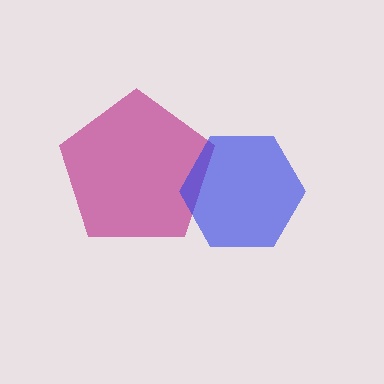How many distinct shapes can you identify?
There are 2 distinct shapes: a magenta pentagon, a blue hexagon.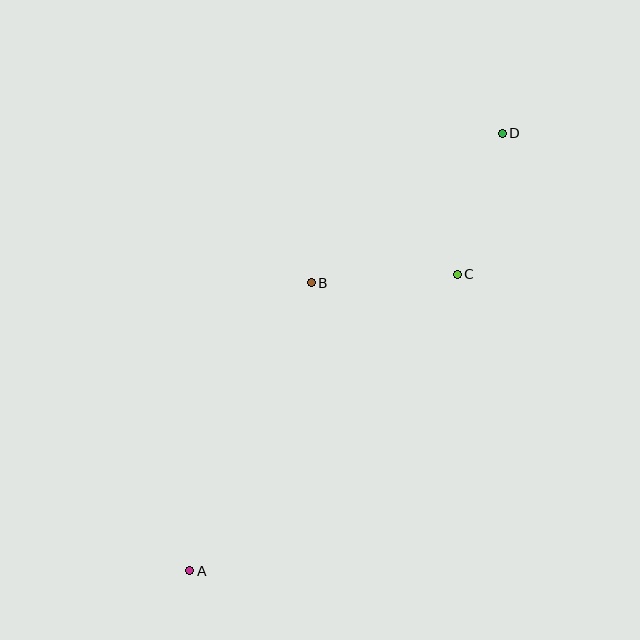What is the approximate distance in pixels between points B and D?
The distance between B and D is approximately 243 pixels.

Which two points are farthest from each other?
Points A and D are farthest from each other.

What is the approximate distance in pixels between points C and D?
The distance between C and D is approximately 148 pixels.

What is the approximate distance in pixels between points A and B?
The distance between A and B is approximately 313 pixels.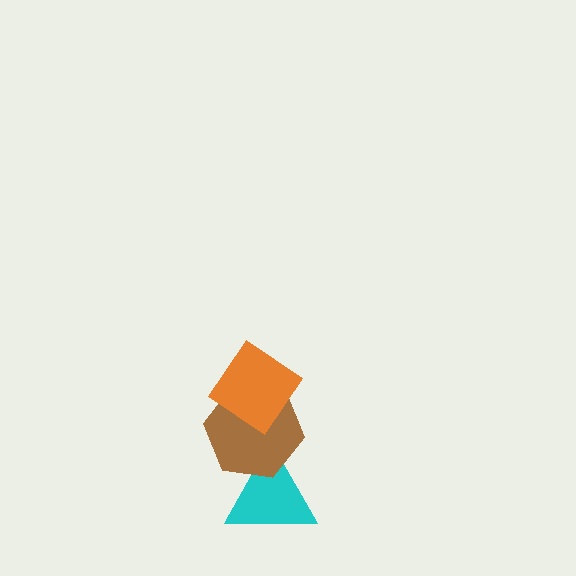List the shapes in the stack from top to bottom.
From top to bottom: the orange diamond, the brown hexagon, the cyan triangle.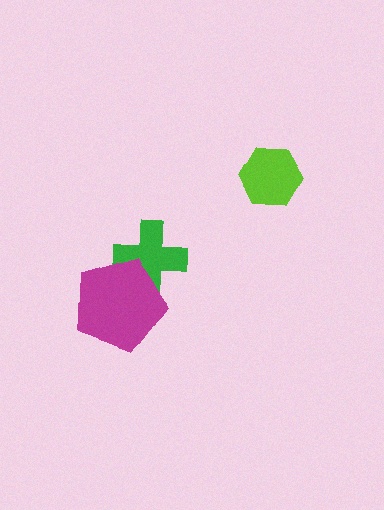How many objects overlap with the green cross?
1 object overlaps with the green cross.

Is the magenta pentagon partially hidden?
No, no other shape covers it.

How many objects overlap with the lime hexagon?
0 objects overlap with the lime hexagon.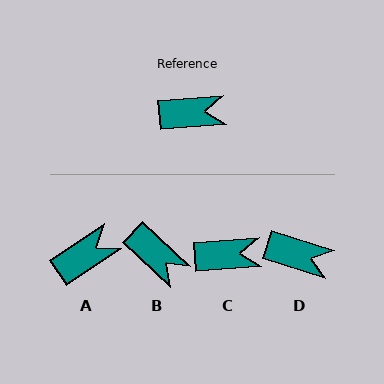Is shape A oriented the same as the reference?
No, it is off by about 29 degrees.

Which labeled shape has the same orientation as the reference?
C.